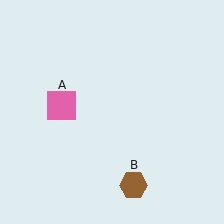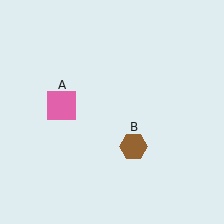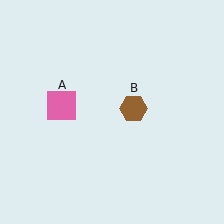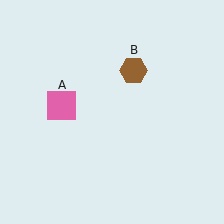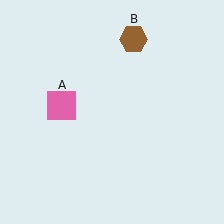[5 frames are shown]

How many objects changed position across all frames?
1 object changed position: brown hexagon (object B).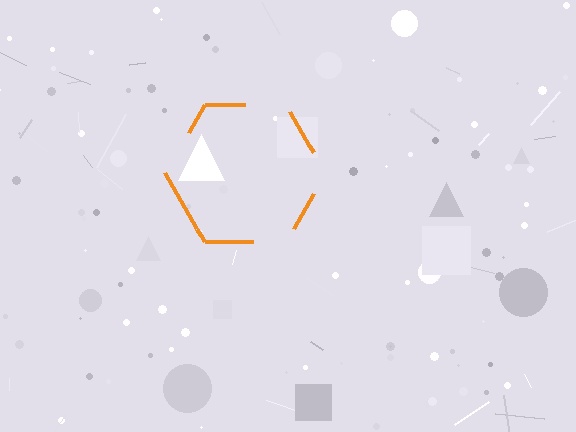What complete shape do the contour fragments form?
The contour fragments form a hexagon.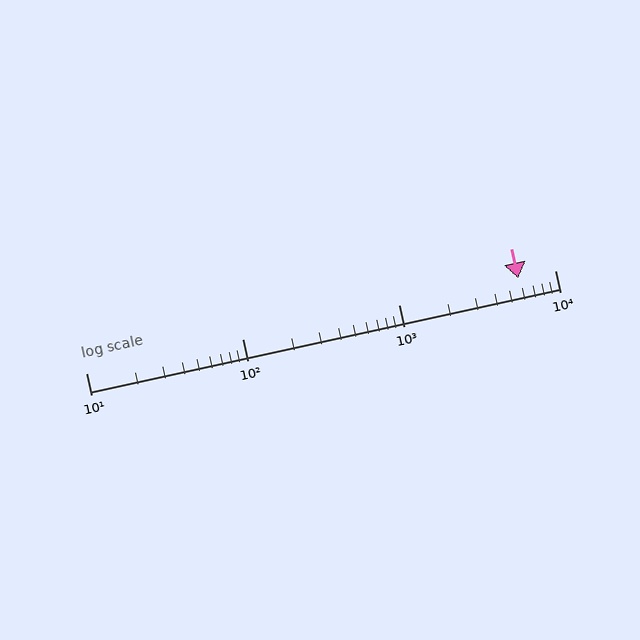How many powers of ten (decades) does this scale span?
The scale spans 3 decades, from 10 to 10000.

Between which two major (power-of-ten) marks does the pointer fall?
The pointer is between 1000 and 10000.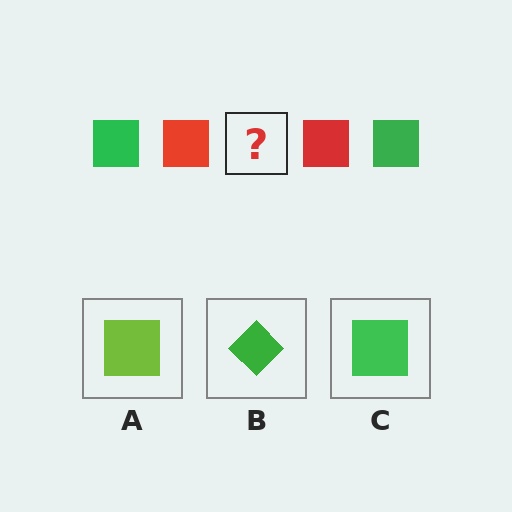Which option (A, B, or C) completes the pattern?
C.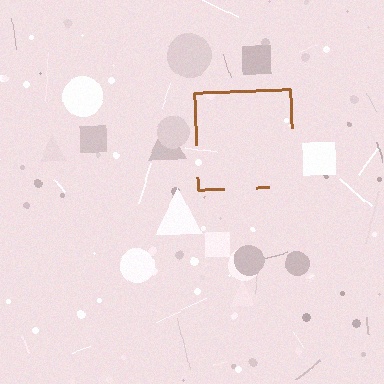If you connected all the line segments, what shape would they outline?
They would outline a square.